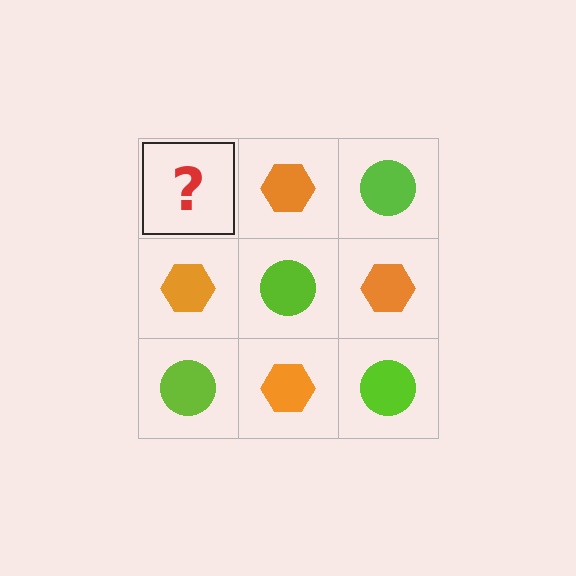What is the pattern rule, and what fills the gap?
The rule is that it alternates lime circle and orange hexagon in a checkerboard pattern. The gap should be filled with a lime circle.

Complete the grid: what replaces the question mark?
The question mark should be replaced with a lime circle.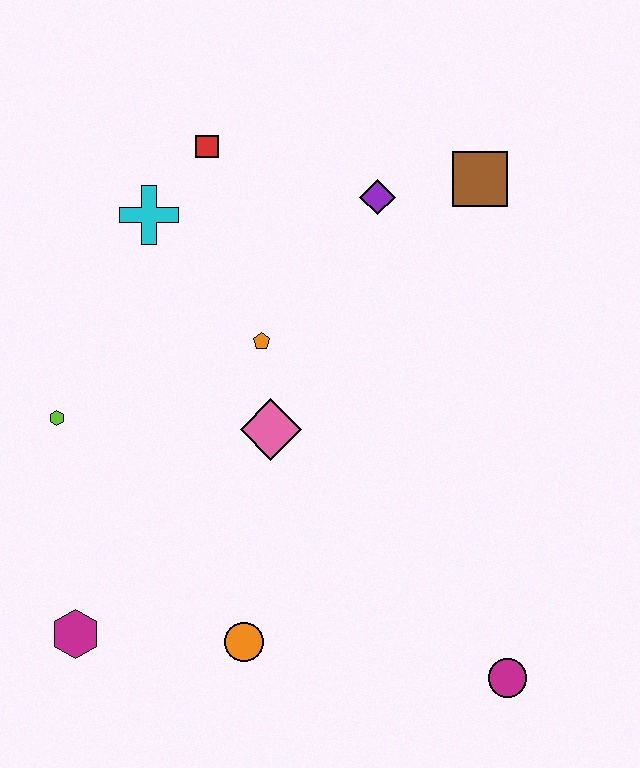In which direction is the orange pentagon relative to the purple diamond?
The orange pentagon is below the purple diamond.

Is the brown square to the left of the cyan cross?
No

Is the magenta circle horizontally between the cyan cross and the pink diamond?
No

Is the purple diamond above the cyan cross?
Yes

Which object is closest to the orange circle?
The magenta hexagon is closest to the orange circle.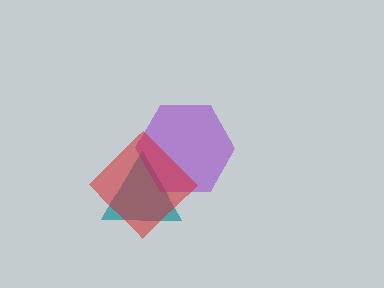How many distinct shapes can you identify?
There are 3 distinct shapes: a teal triangle, a purple hexagon, a red diamond.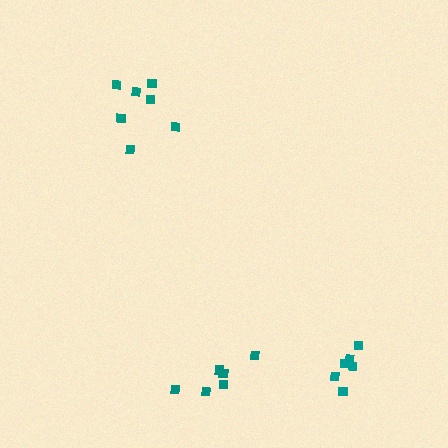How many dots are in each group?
Group 1: 6 dots, Group 2: 7 dots, Group 3: 6 dots (19 total).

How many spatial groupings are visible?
There are 3 spatial groupings.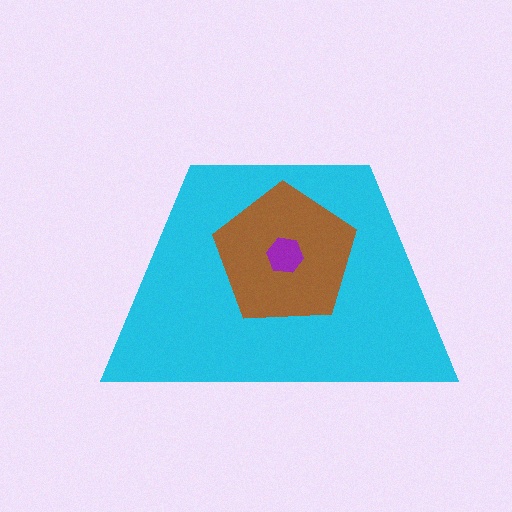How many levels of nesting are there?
3.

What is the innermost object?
The purple hexagon.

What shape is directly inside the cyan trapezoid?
The brown pentagon.